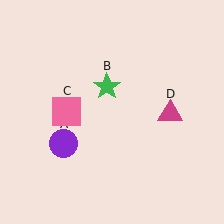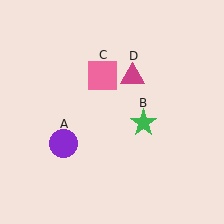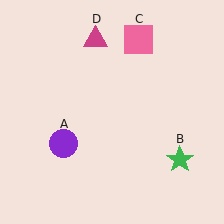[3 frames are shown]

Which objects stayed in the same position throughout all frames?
Purple circle (object A) remained stationary.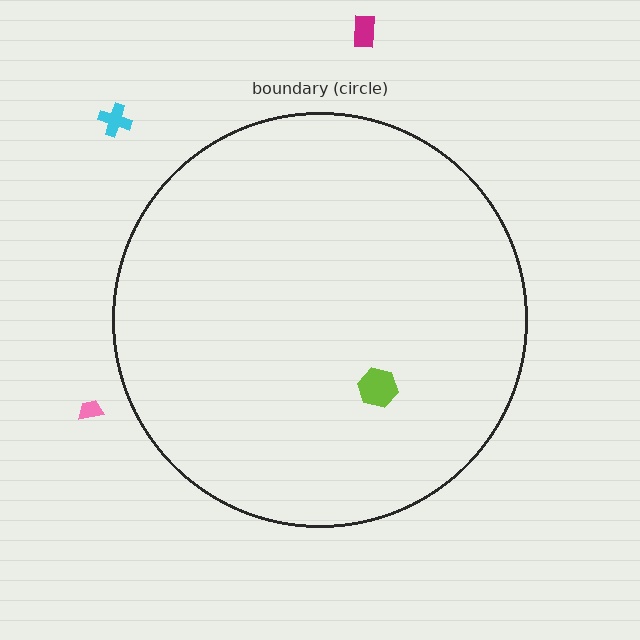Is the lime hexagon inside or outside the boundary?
Inside.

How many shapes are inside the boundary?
1 inside, 3 outside.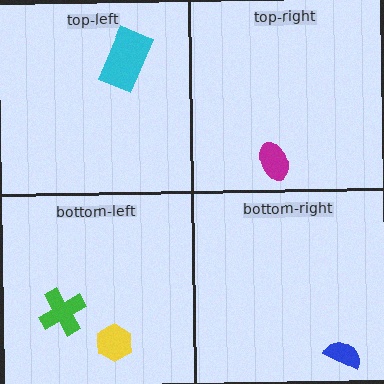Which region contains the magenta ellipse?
The top-right region.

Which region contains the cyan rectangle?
The top-left region.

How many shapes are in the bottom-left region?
2.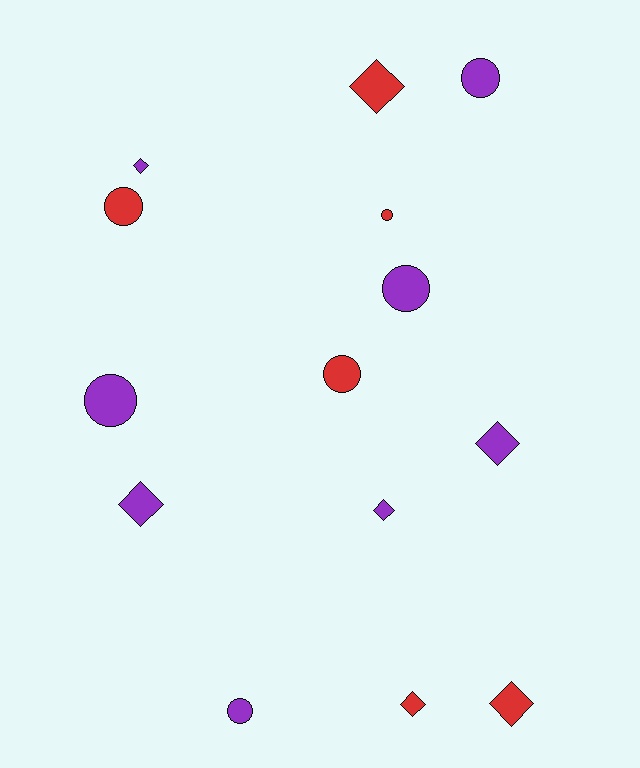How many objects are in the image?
There are 14 objects.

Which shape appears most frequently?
Circle, with 7 objects.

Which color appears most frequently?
Purple, with 8 objects.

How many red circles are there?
There are 3 red circles.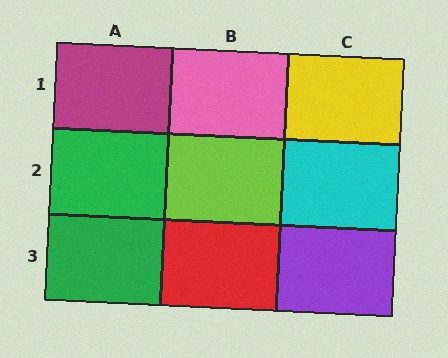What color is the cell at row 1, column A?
Magenta.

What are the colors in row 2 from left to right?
Green, lime, cyan.